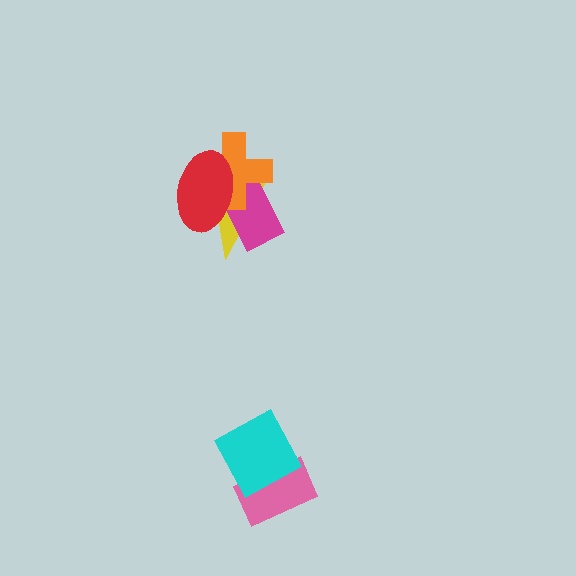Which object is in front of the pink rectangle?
The cyan diamond is in front of the pink rectangle.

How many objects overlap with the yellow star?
3 objects overlap with the yellow star.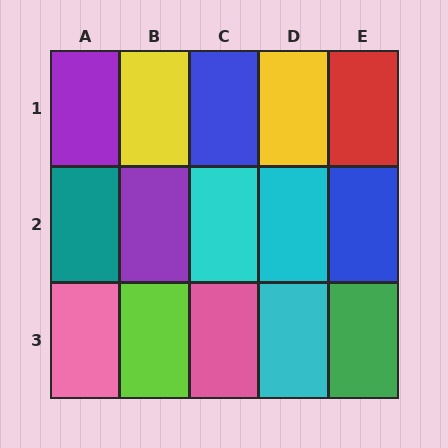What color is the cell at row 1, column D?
Yellow.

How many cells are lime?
1 cell is lime.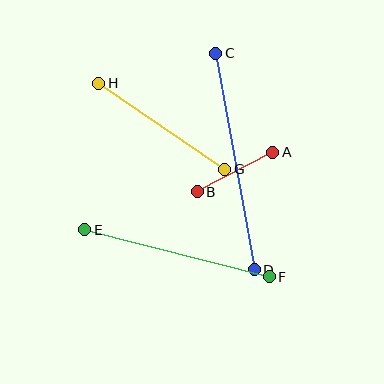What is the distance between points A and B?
The distance is approximately 85 pixels.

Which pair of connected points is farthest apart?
Points C and D are farthest apart.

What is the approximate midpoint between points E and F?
The midpoint is at approximately (177, 253) pixels.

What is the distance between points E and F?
The distance is approximately 191 pixels.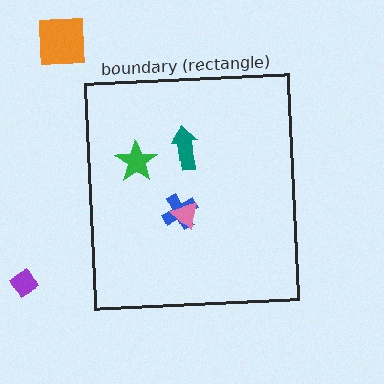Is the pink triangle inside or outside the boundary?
Inside.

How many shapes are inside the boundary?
4 inside, 2 outside.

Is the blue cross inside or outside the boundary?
Inside.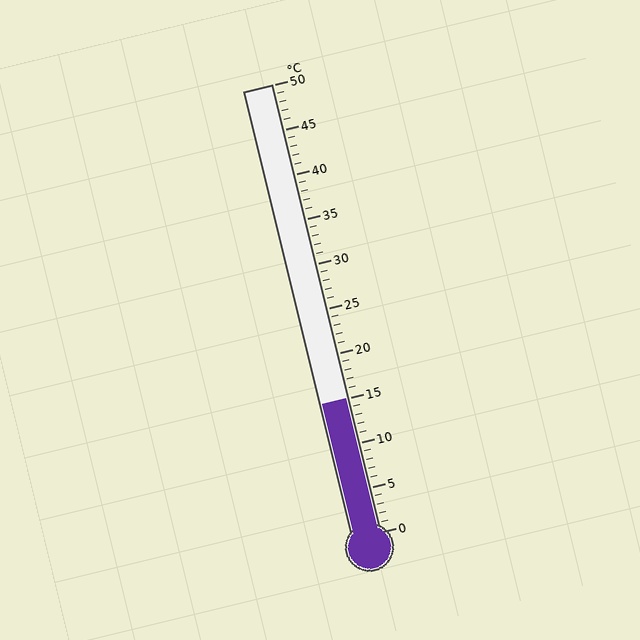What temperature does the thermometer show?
The thermometer shows approximately 15°C.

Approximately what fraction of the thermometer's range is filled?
The thermometer is filled to approximately 30% of its range.